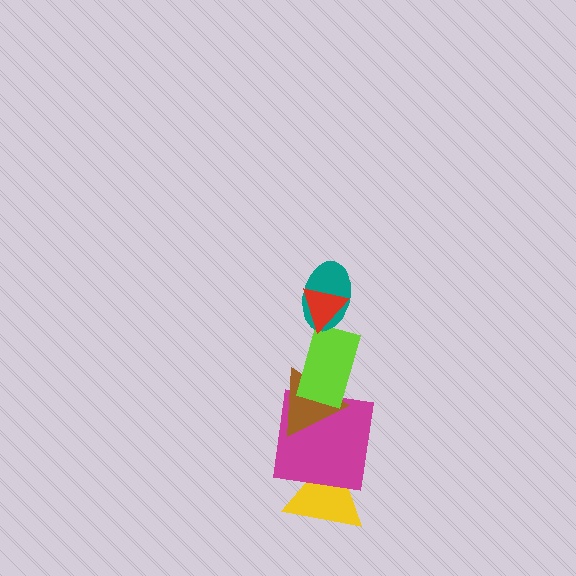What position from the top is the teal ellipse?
The teal ellipse is 2nd from the top.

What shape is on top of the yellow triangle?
The magenta square is on top of the yellow triangle.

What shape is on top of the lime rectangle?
The teal ellipse is on top of the lime rectangle.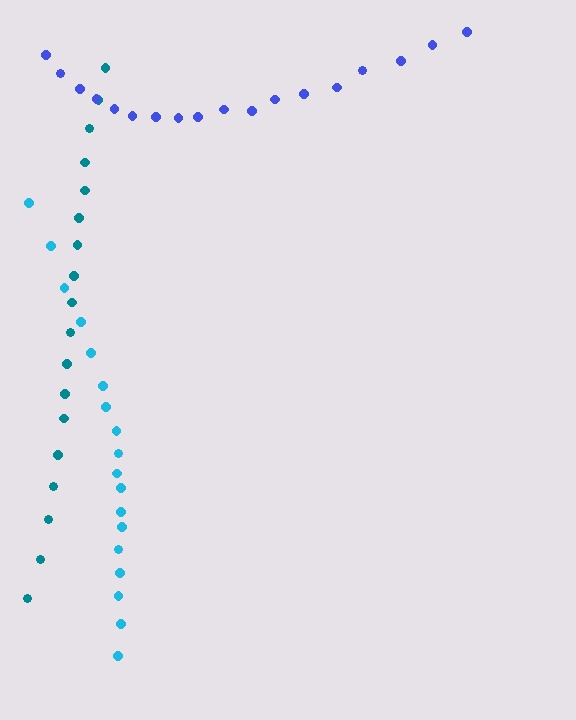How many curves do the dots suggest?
There are 3 distinct paths.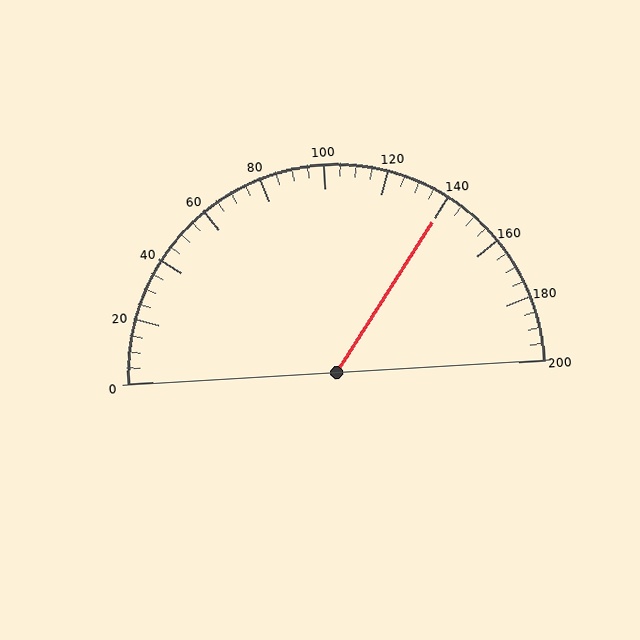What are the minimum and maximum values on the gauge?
The gauge ranges from 0 to 200.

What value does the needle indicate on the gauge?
The needle indicates approximately 140.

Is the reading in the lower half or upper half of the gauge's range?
The reading is in the upper half of the range (0 to 200).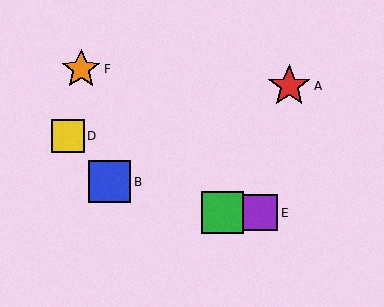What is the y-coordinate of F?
Object F is at y≈69.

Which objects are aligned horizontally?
Objects C, E are aligned horizontally.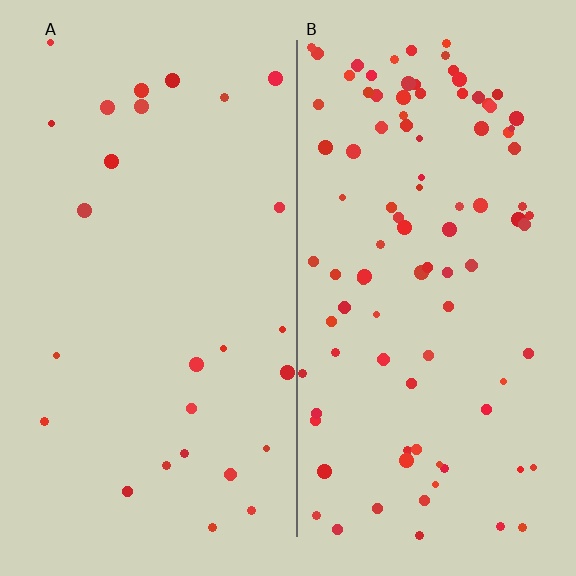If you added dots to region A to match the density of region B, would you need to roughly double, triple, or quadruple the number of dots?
Approximately quadruple.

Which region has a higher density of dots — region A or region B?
B (the right).